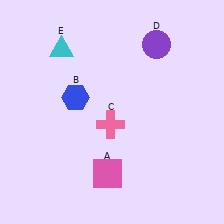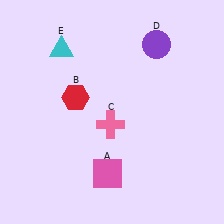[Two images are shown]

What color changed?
The hexagon (B) changed from blue in Image 1 to red in Image 2.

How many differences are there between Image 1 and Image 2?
There is 1 difference between the two images.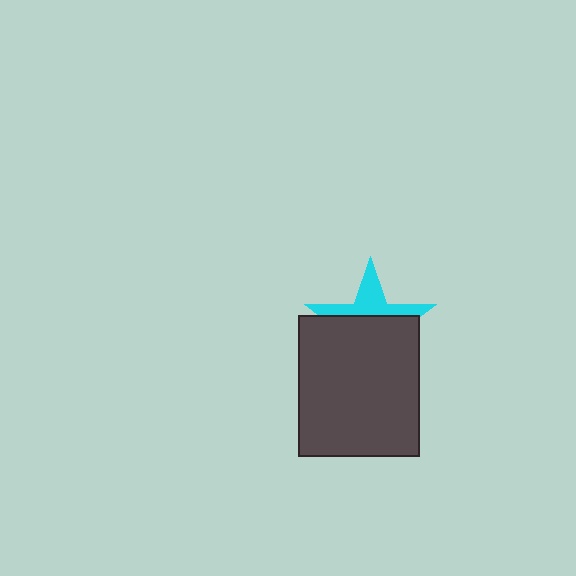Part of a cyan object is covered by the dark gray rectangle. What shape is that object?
It is a star.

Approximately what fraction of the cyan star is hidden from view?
Roughly 62% of the cyan star is hidden behind the dark gray rectangle.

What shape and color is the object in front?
The object in front is a dark gray rectangle.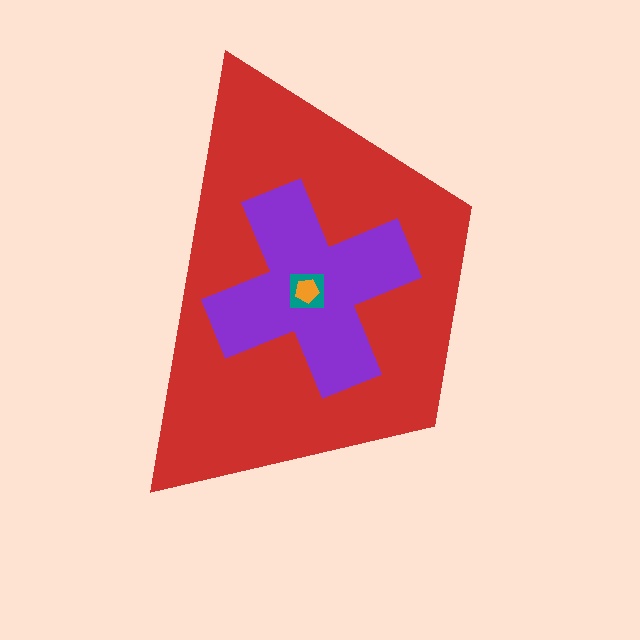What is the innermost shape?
The orange pentagon.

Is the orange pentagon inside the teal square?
Yes.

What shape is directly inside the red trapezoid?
The purple cross.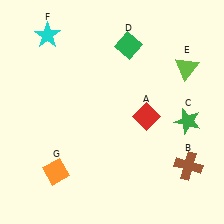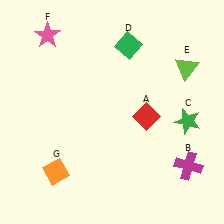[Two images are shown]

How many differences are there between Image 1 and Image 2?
There are 2 differences between the two images.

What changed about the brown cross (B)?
In Image 1, B is brown. In Image 2, it changed to magenta.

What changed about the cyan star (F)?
In Image 1, F is cyan. In Image 2, it changed to pink.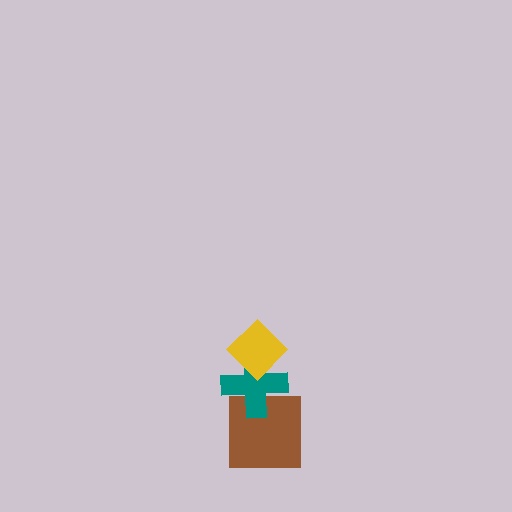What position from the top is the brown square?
The brown square is 3rd from the top.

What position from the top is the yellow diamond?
The yellow diamond is 1st from the top.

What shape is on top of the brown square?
The teal cross is on top of the brown square.